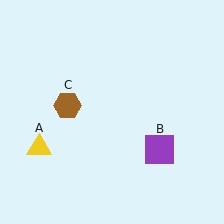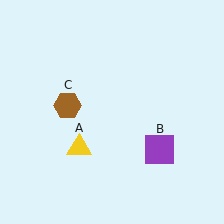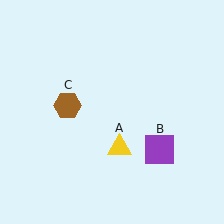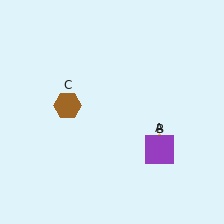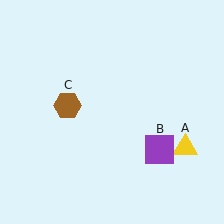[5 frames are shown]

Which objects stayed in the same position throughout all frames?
Purple square (object B) and brown hexagon (object C) remained stationary.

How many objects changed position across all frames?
1 object changed position: yellow triangle (object A).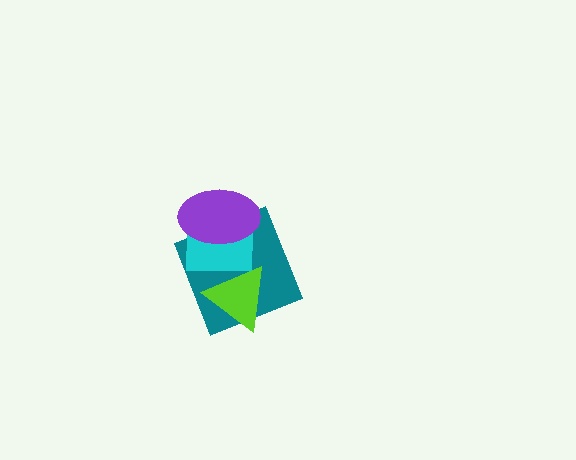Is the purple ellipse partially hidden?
No, no other shape covers it.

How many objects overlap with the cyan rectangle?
3 objects overlap with the cyan rectangle.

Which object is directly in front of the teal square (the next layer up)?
The lime triangle is directly in front of the teal square.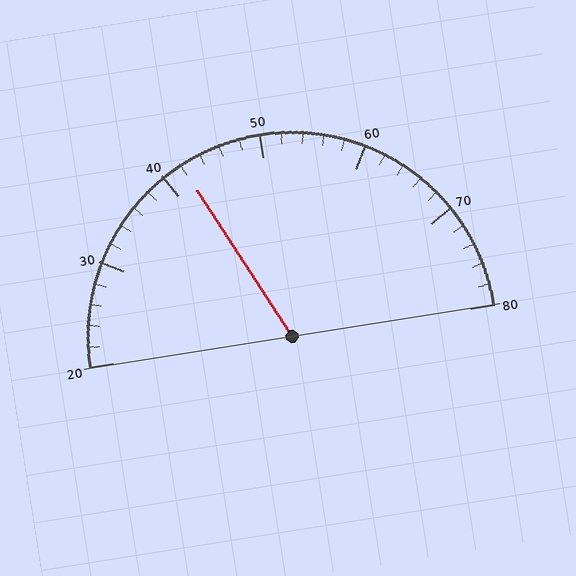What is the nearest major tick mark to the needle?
The nearest major tick mark is 40.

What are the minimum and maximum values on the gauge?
The gauge ranges from 20 to 80.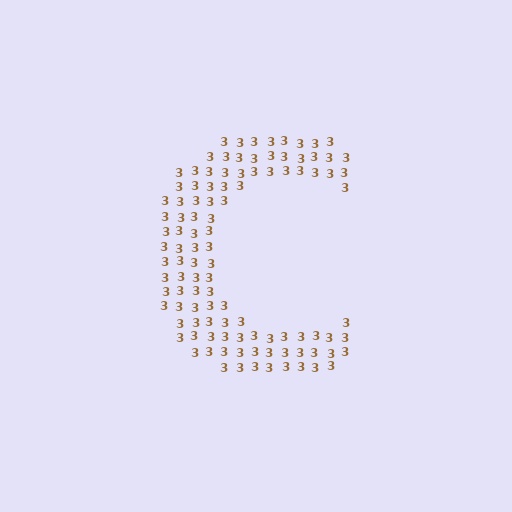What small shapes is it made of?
It is made of small digit 3's.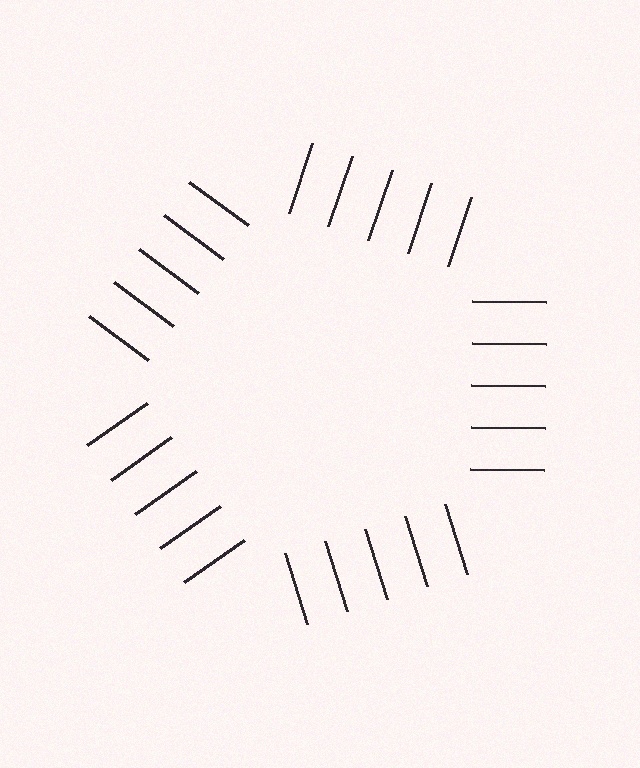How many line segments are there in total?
25 — 5 along each of the 5 edges.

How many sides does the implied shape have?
5 sides — the line-ends trace a pentagon.